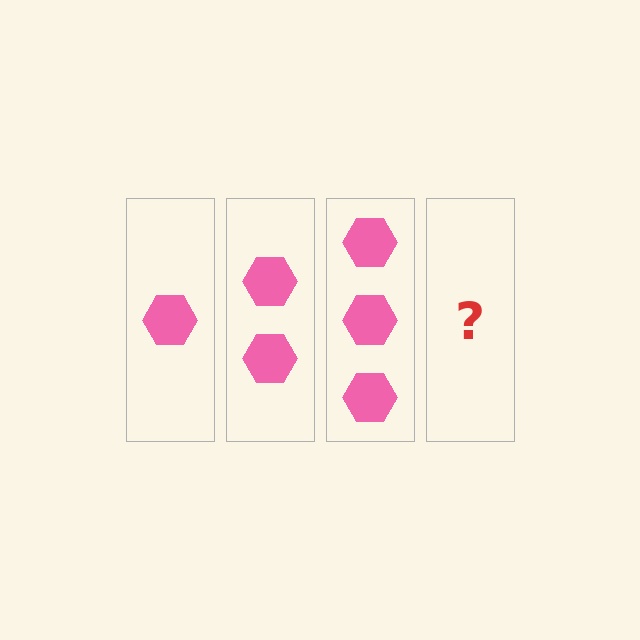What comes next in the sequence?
The next element should be 4 hexagons.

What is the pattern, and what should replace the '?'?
The pattern is that each step adds one more hexagon. The '?' should be 4 hexagons.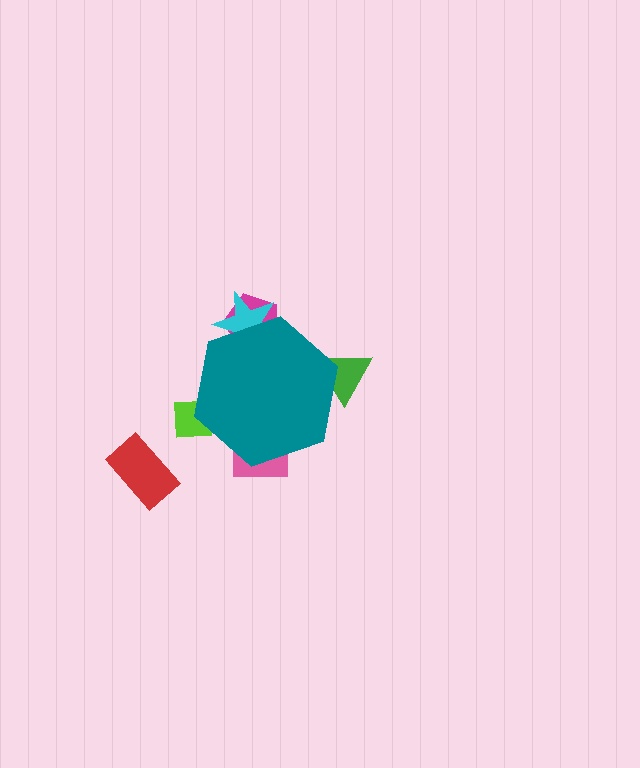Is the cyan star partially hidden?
Yes, the cyan star is partially hidden behind the teal hexagon.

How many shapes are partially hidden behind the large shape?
5 shapes are partially hidden.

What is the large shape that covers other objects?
A teal hexagon.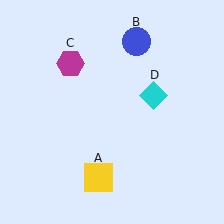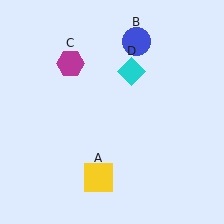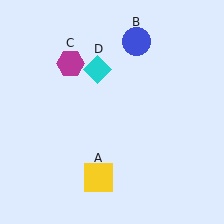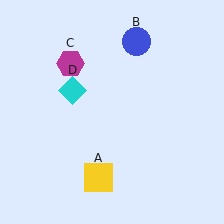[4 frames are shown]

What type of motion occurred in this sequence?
The cyan diamond (object D) rotated counterclockwise around the center of the scene.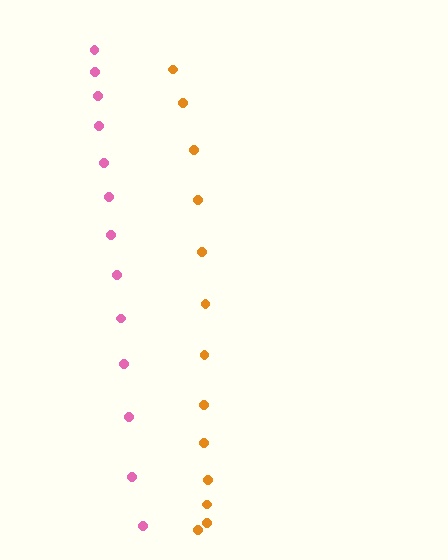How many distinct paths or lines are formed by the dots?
There are 2 distinct paths.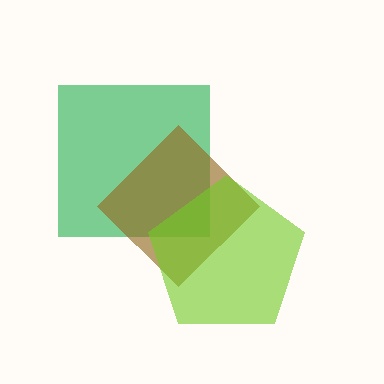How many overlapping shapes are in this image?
There are 3 overlapping shapes in the image.